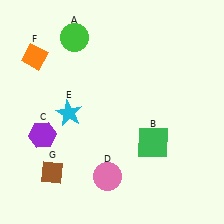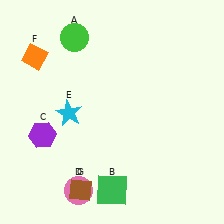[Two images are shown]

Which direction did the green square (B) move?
The green square (B) moved down.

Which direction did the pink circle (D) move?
The pink circle (D) moved left.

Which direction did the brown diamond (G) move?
The brown diamond (G) moved right.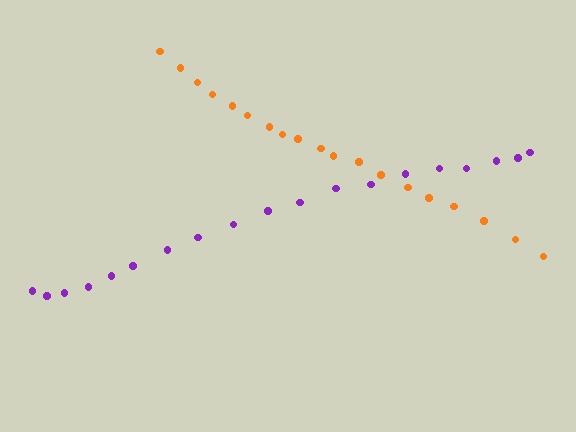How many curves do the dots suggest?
There are 2 distinct paths.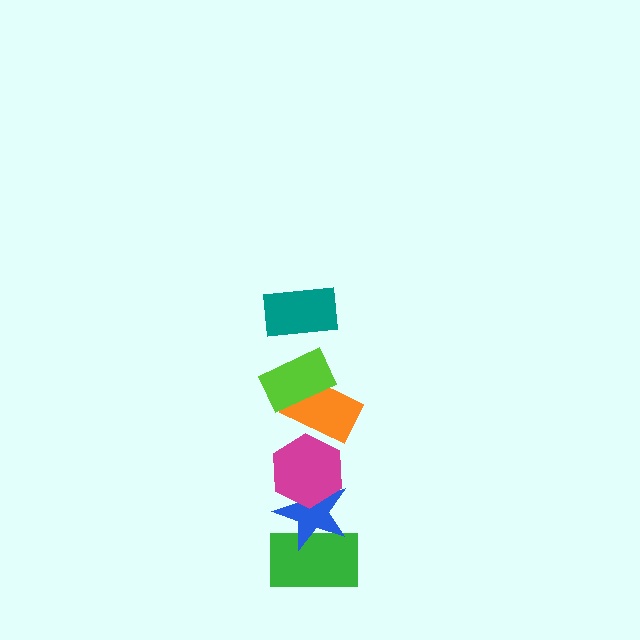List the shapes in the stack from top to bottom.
From top to bottom: the teal rectangle, the lime rectangle, the orange rectangle, the magenta hexagon, the blue star, the green rectangle.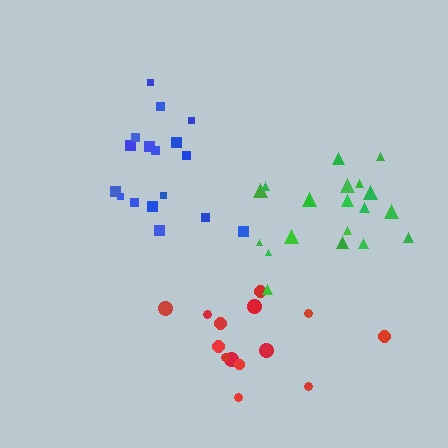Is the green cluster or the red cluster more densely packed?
Red.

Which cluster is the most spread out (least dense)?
Green.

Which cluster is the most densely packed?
Blue.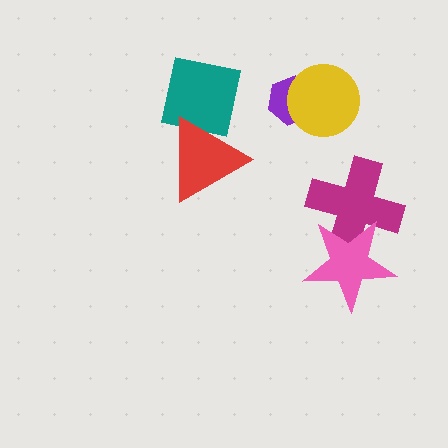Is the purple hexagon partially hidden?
Yes, it is partially covered by another shape.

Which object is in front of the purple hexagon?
The yellow circle is in front of the purple hexagon.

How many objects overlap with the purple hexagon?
1 object overlaps with the purple hexagon.